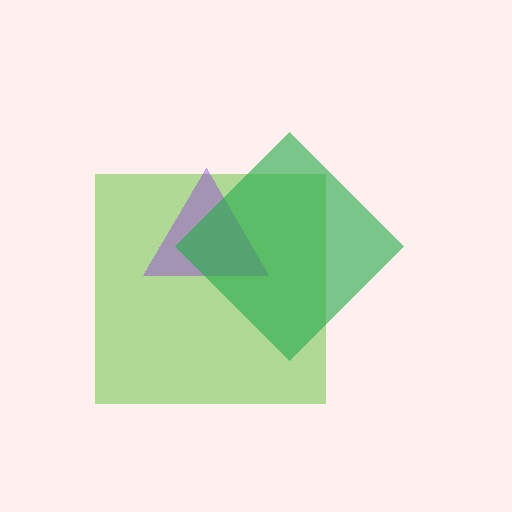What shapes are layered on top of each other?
The layered shapes are: a lime square, a purple triangle, a green diamond.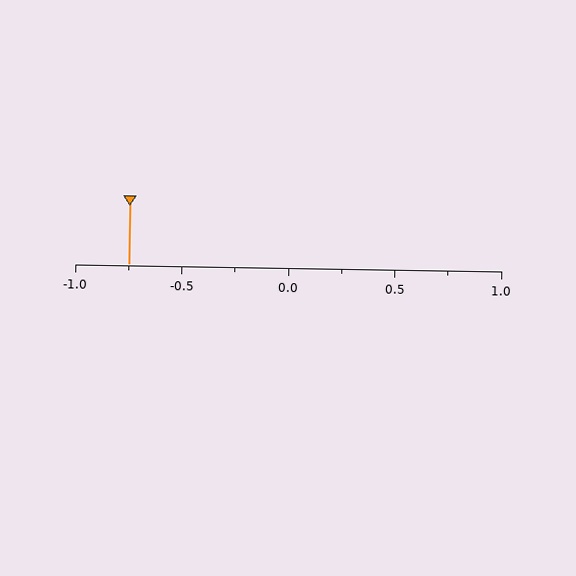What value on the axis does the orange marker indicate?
The marker indicates approximately -0.75.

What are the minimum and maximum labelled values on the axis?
The axis runs from -1.0 to 1.0.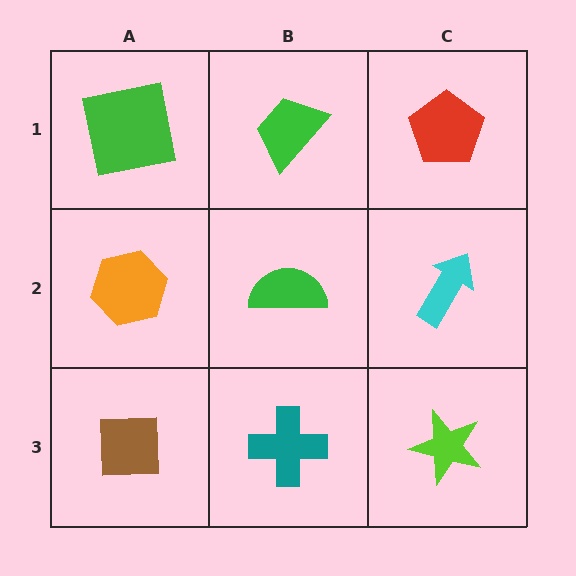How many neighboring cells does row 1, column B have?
3.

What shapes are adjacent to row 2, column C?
A red pentagon (row 1, column C), a lime star (row 3, column C), a green semicircle (row 2, column B).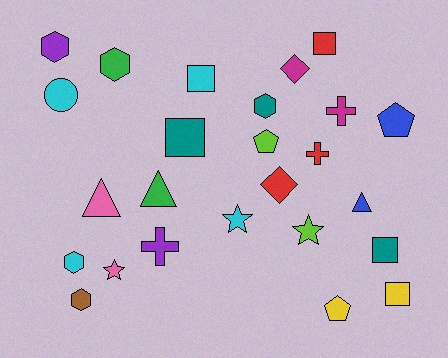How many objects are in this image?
There are 25 objects.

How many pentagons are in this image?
There are 3 pentagons.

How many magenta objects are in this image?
There are 2 magenta objects.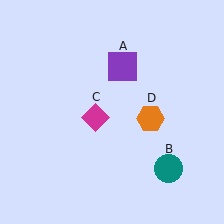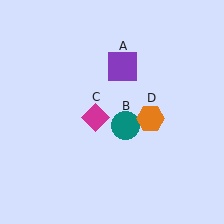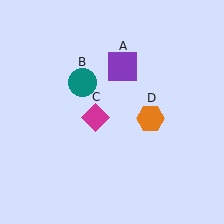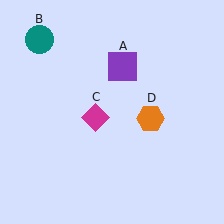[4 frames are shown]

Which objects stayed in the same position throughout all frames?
Purple square (object A) and magenta diamond (object C) and orange hexagon (object D) remained stationary.